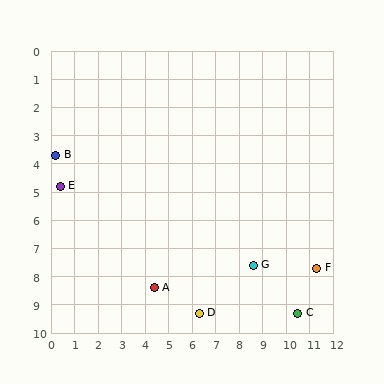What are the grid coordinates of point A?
Point A is at approximately (4.4, 8.4).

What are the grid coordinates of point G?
Point G is at approximately (8.6, 7.6).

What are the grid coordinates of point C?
Point C is at approximately (10.5, 9.3).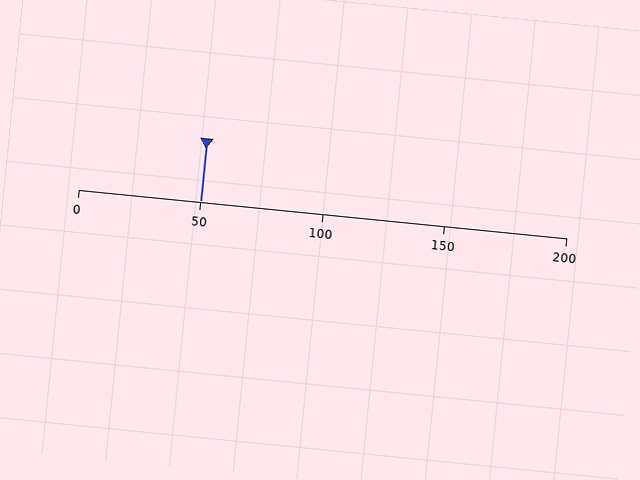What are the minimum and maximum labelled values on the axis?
The axis runs from 0 to 200.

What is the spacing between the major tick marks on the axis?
The major ticks are spaced 50 apart.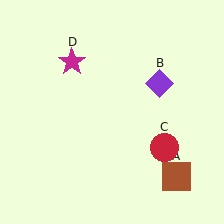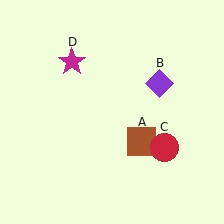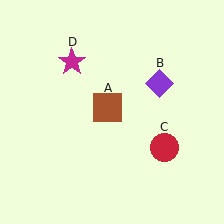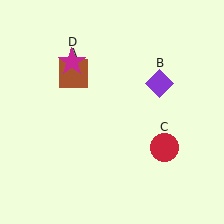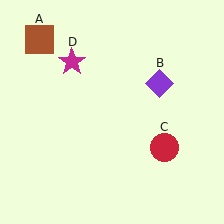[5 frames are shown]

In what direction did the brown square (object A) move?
The brown square (object A) moved up and to the left.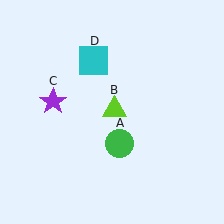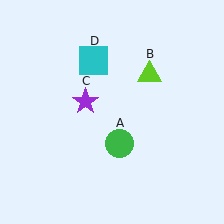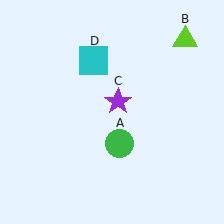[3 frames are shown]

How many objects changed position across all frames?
2 objects changed position: lime triangle (object B), purple star (object C).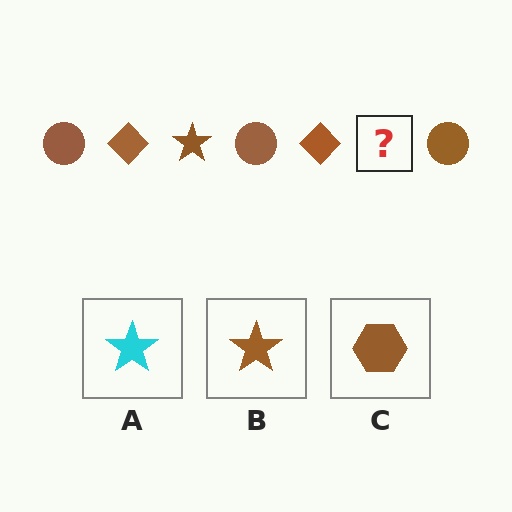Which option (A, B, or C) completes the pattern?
B.